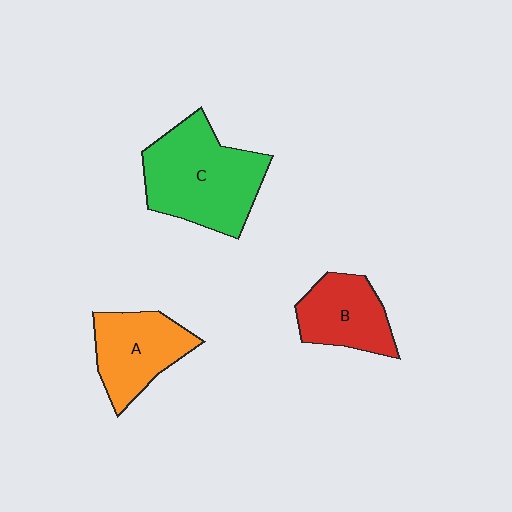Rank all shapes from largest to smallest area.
From largest to smallest: C (green), A (orange), B (red).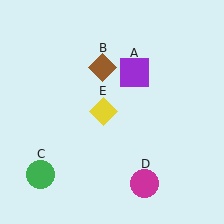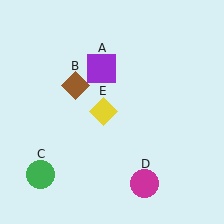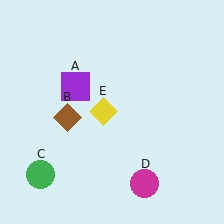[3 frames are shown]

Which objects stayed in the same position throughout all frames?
Green circle (object C) and magenta circle (object D) and yellow diamond (object E) remained stationary.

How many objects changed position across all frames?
2 objects changed position: purple square (object A), brown diamond (object B).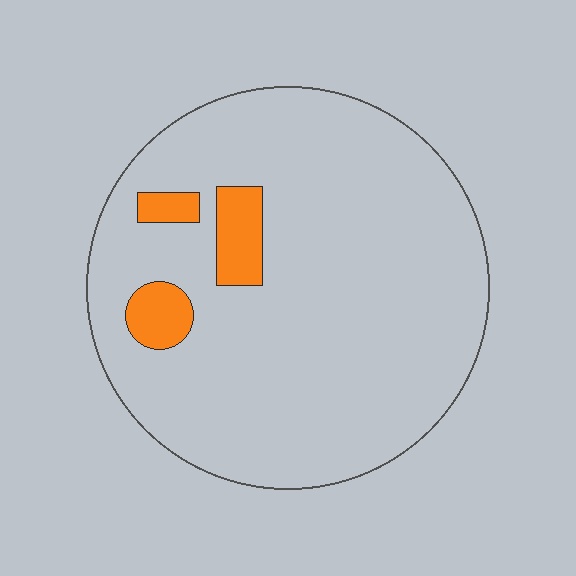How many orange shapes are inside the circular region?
3.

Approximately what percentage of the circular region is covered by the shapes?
Approximately 10%.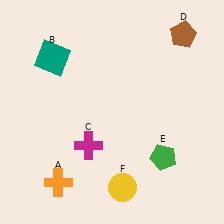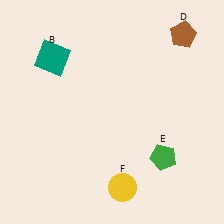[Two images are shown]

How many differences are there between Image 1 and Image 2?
There are 2 differences between the two images.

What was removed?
The magenta cross (C), the orange cross (A) were removed in Image 2.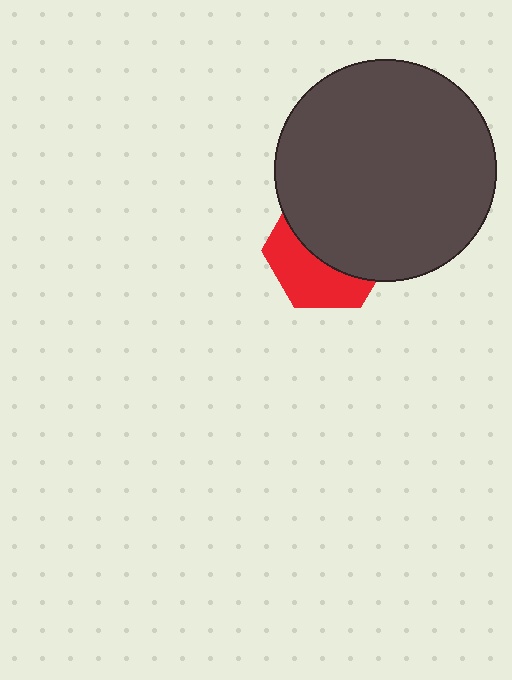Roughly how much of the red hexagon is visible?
A small part of it is visible (roughly 42%).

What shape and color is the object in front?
The object in front is a dark gray circle.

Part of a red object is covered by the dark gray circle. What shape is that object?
It is a hexagon.